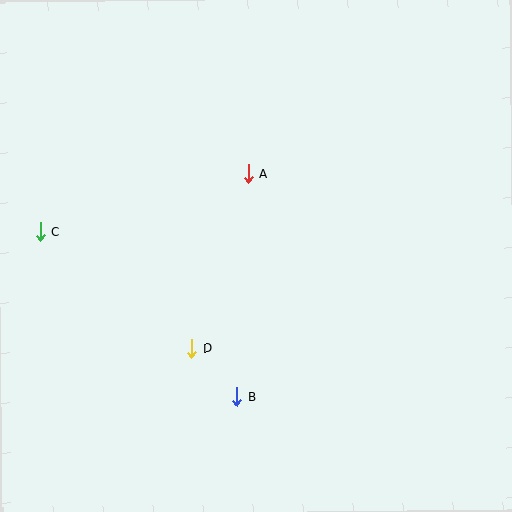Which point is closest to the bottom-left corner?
Point D is closest to the bottom-left corner.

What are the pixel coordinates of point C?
Point C is at (40, 232).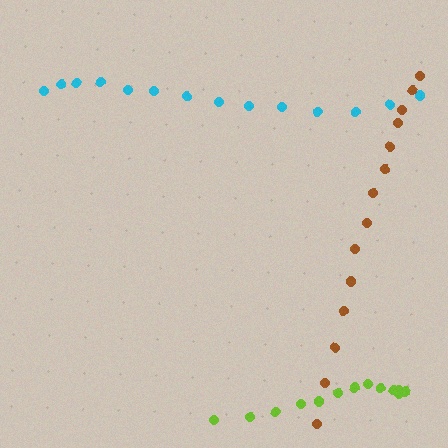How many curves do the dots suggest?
There are 3 distinct paths.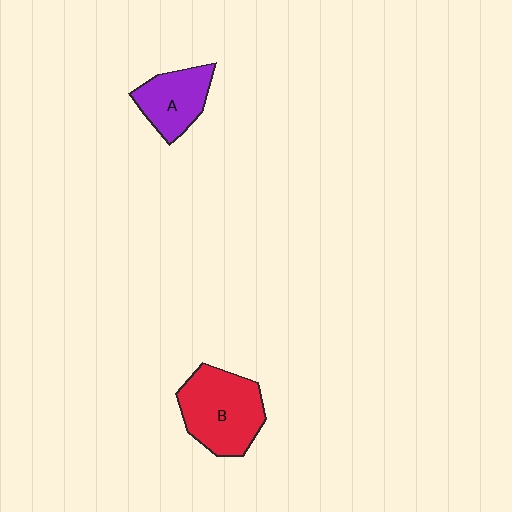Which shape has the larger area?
Shape B (red).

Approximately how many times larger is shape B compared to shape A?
Approximately 1.5 times.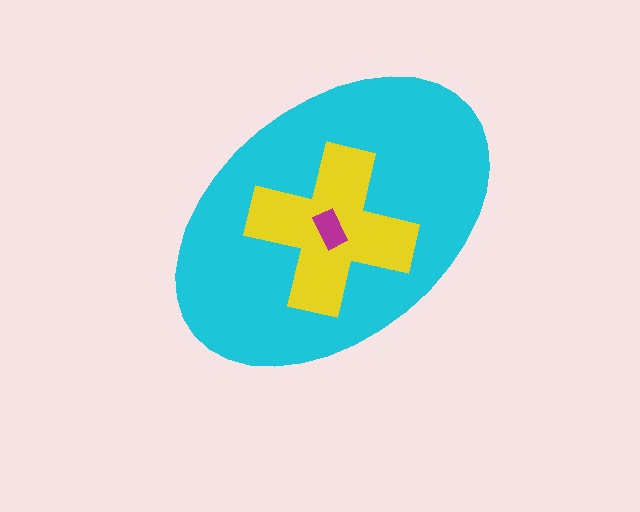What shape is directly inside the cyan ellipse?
The yellow cross.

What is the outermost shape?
The cyan ellipse.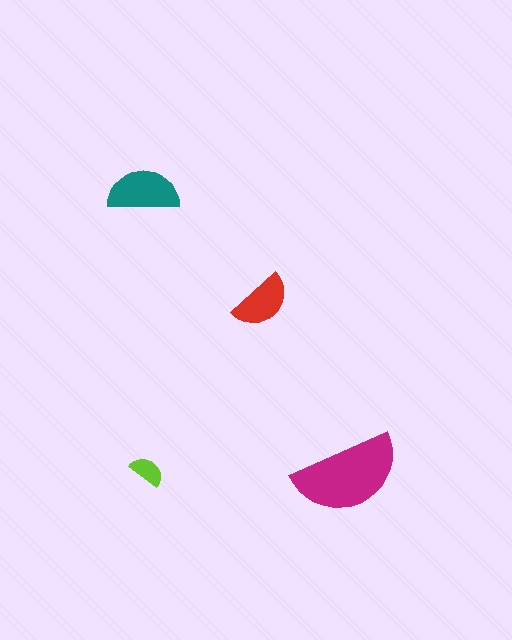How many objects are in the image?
There are 4 objects in the image.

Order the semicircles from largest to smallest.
the magenta one, the teal one, the red one, the lime one.